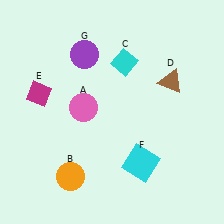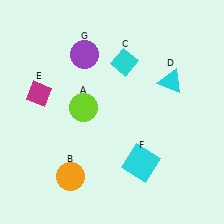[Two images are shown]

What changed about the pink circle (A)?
In Image 1, A is pink. In Image 2, it changed to lime.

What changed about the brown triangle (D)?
In Image 1, D is brown. In Image 2, it changed to cyan.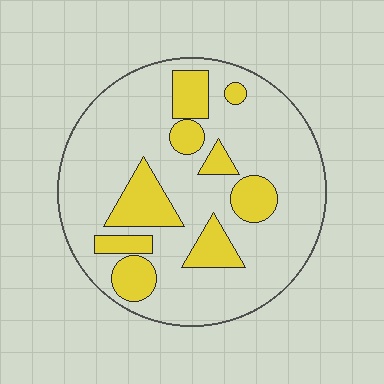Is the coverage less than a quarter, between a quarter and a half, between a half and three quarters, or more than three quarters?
Less than a quarter.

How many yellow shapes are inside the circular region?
9.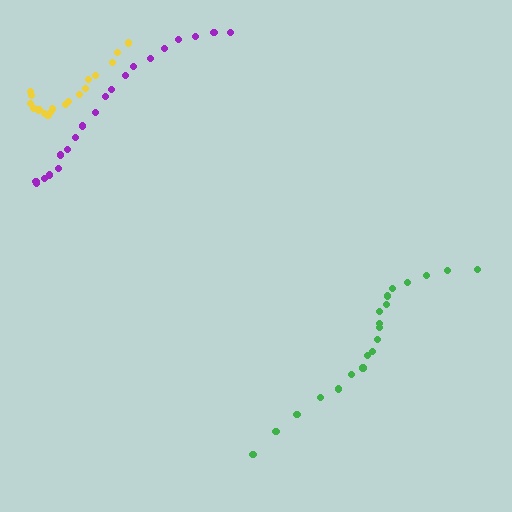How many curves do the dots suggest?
There are 3 distinct paths.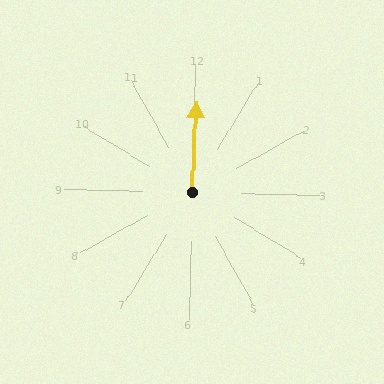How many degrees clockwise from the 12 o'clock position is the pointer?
Approximately 1 degrees.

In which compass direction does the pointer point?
North.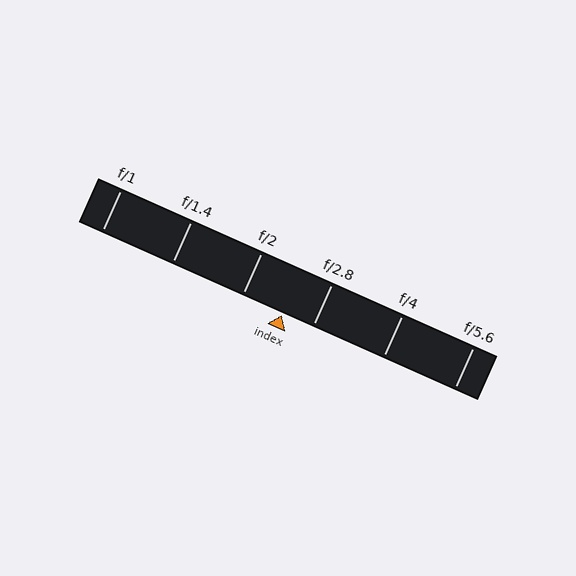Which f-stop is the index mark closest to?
The index mark is closest to f/2.8.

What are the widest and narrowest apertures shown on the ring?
The widest aperture shown is f/1 and the narrowest is f/5.6.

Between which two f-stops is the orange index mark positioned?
The index mark is between f/2 and f/2.8.